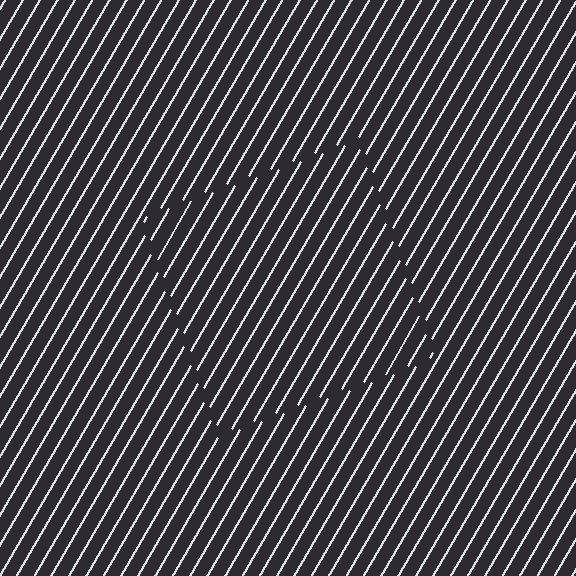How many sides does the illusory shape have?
4 sides — the line-ends trace a square.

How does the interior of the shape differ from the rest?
The interior of the shape contains the same grating, shifted by half a period — the contour is defined by the phase discontinuity where line-ends from the inner and outer gratings abut.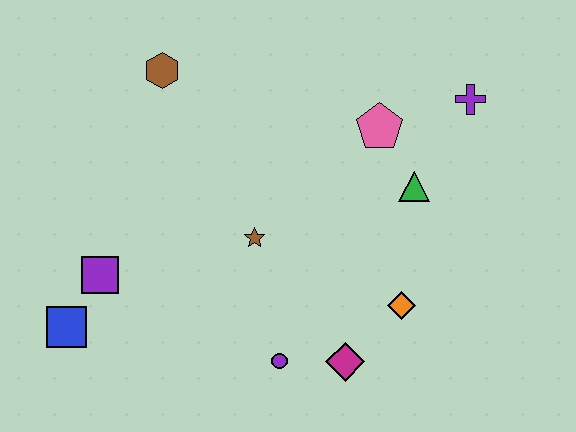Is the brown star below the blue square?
No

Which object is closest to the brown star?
The purple circle is closest to the brown star.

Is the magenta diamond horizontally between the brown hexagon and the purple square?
No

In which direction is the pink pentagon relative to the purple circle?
The pink pentagon is above the purple circle.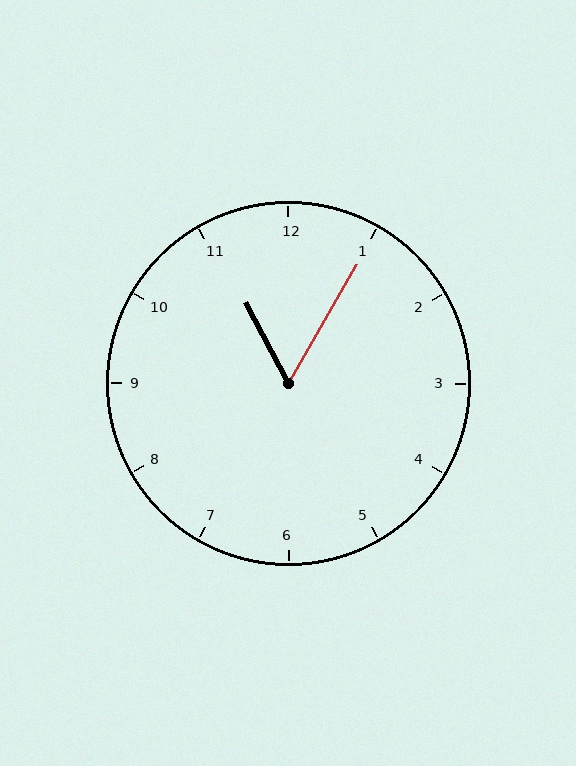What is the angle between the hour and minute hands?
Approximately 58 degrees.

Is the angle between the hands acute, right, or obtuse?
It is acute.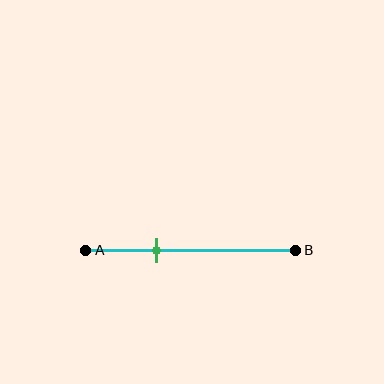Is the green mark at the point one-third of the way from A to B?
Yes, the mark is approximately at the one-third point.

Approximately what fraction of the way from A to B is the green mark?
The green mark is approximately 35% of the way from A to B.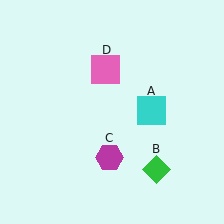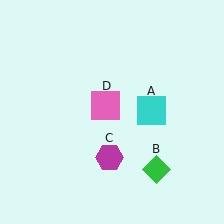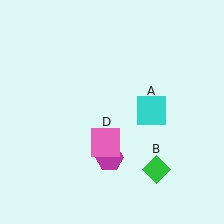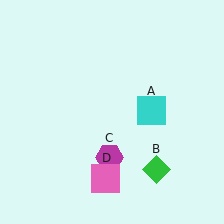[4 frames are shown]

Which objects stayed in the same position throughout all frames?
Cyan square (object A) and green diamond (object B) and magenta hexagon (object C) remained stationary.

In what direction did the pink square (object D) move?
The pink square (object D) moved down.